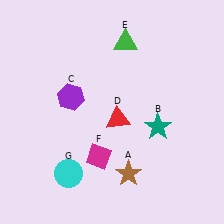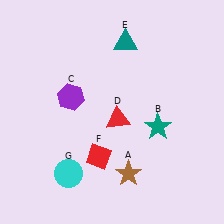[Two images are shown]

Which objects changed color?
E changed from green to teal. F changed from magenta to red.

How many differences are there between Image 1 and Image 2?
There are 2 differences between the two images.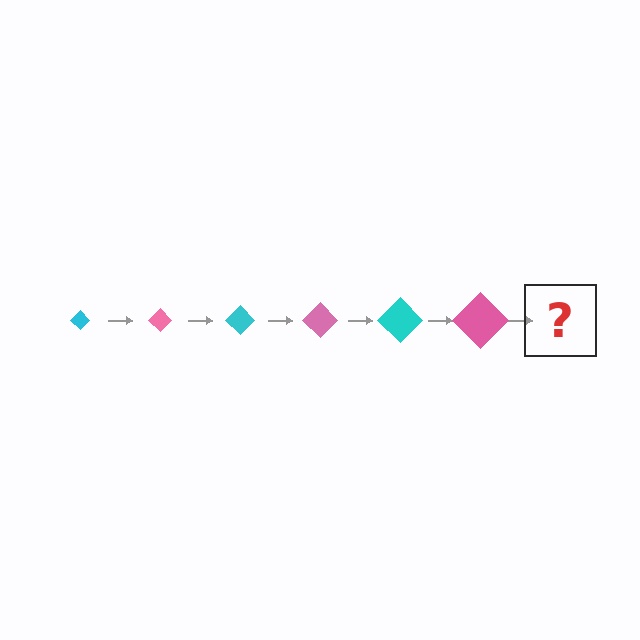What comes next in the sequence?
The next element should be a cyan diamond, larger than the previous one.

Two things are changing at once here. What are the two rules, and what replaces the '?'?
The two rules are that the diamond grows larger each step and the color cycles through cyan and pink. The '?' should be a cyan diamond, larger than the previous one.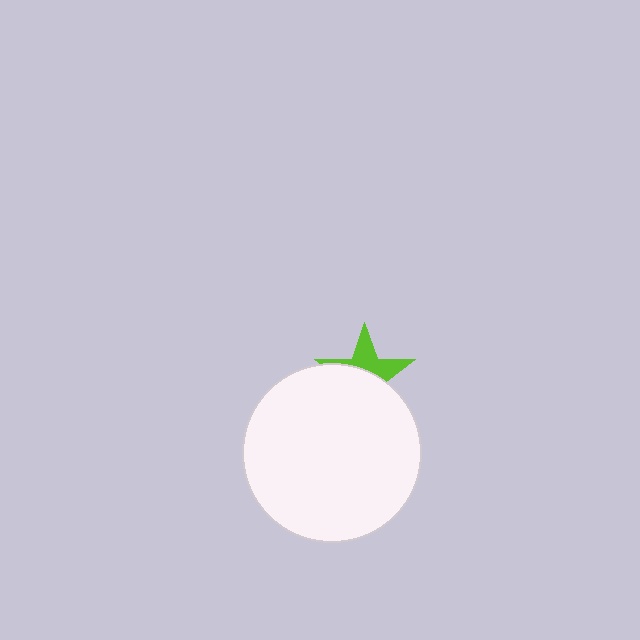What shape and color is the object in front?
The object in front is a white circle.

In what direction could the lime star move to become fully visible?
The lime star could move up. That would shift it out from behind the white circle entirely.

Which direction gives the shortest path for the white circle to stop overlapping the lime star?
Moving down gives the shortest separation.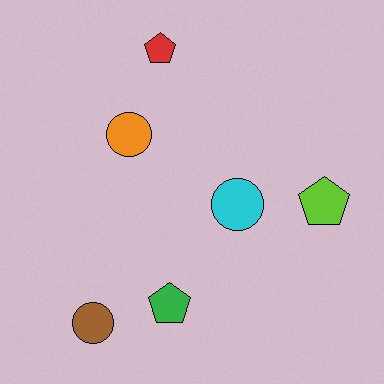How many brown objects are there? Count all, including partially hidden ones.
There is 1 brown object.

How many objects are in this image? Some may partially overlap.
There are 6 objects.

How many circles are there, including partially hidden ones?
There are 3 circles.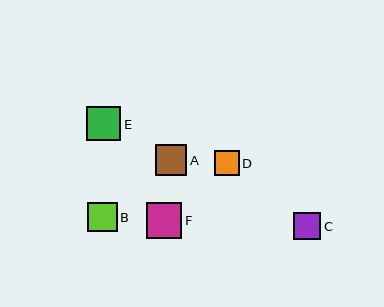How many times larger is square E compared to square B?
Square E is approximately 1.2 times the size of square B.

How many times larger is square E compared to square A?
Square E is approximately 1.1 times the size of square A.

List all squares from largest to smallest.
From largest to smallest: F, E, A, B, C, D.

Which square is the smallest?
Square D is the smallest with a size of approximately 24 pixels.